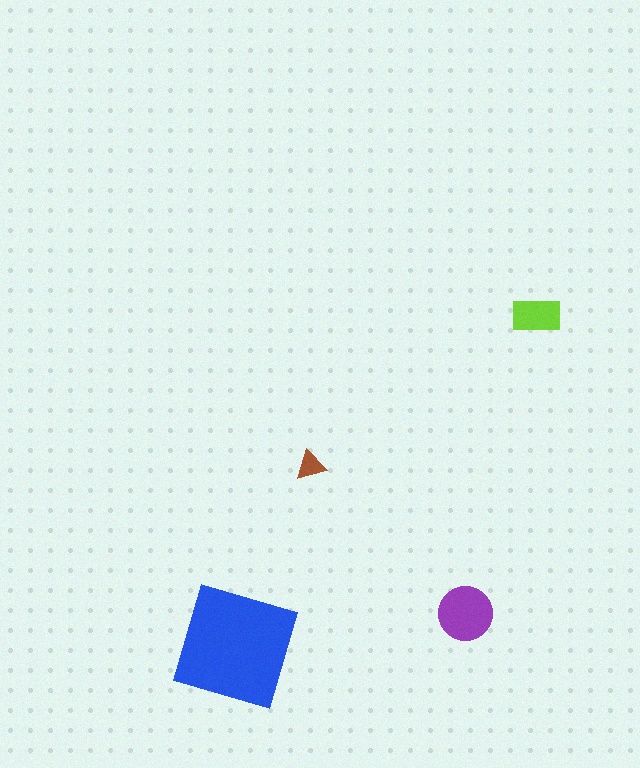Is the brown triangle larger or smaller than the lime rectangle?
Smaller.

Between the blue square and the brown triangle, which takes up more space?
The blue square.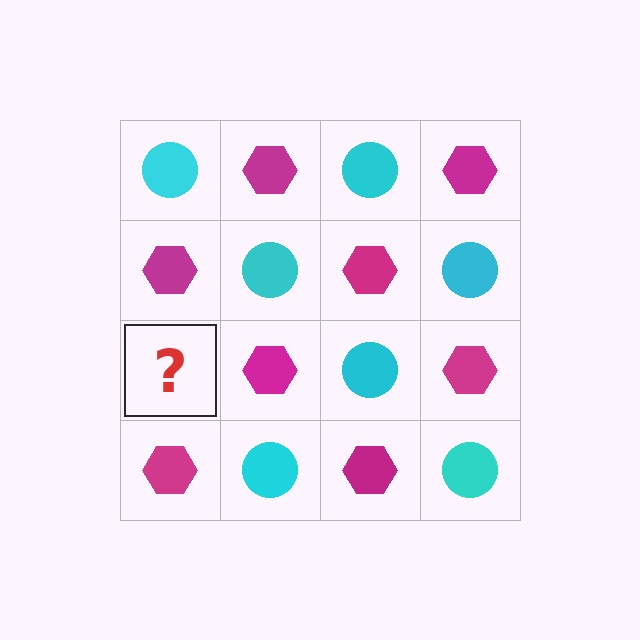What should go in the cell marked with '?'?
The missing cell should contain a cyan circle.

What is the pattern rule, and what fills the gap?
The rule is that it alternates cyan circle and magenta hexagon in a checkerboard pattern. The gap should be filled with a cyan circle.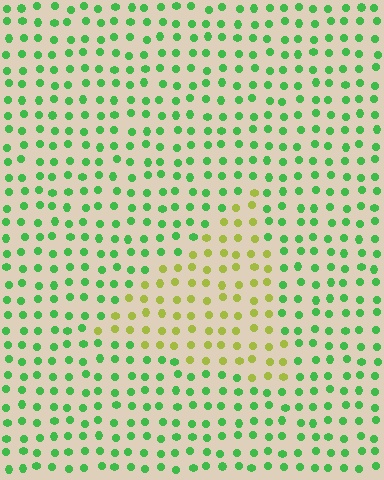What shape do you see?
I see a triangle.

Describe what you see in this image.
The image is filled with small green elements in a uniform arrangement. A triangle-shaped region is visible where the elements are tinted to a slightly different hue, forming a subtle color boundary.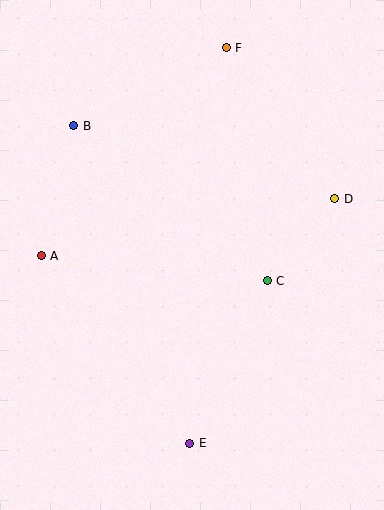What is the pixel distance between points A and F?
The distance between A and F is 278 pixels.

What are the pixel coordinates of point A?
Point A is at (41, 256).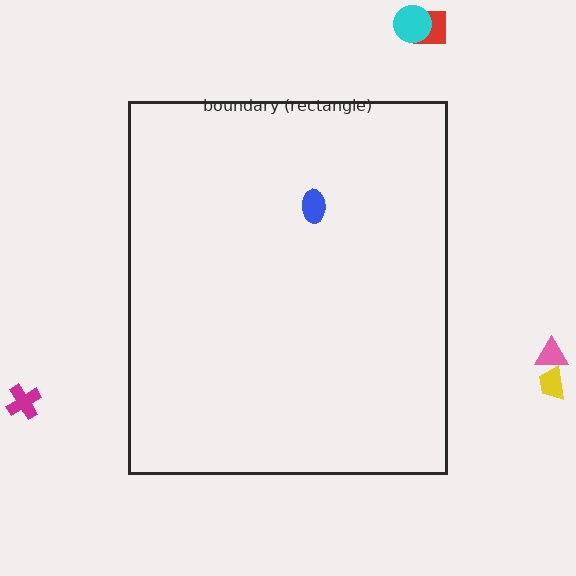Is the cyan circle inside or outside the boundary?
Outside.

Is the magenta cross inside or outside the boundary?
Outside.